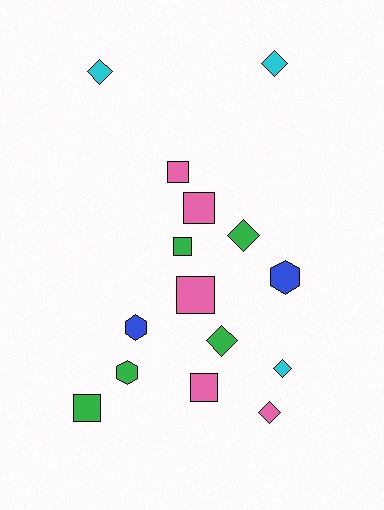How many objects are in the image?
There are 15 objects.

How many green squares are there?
There are 2 green squares.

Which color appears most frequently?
Pink, with 5 objects.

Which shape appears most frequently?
Square, with 6 objects.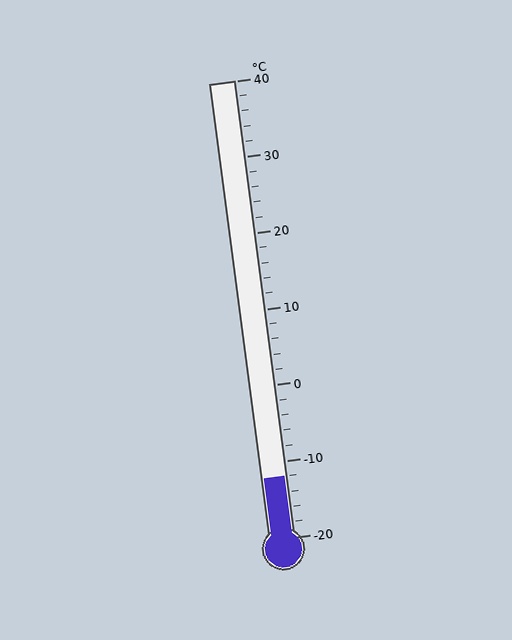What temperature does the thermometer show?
The thermometer shows approximately -12°C.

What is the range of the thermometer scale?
The thermometer scale ranges from -20°C to 40°C.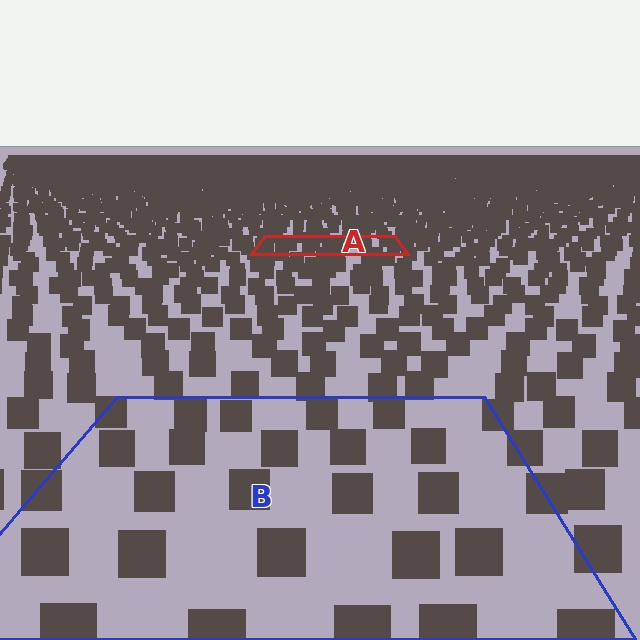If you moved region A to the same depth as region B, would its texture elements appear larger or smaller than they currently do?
They would appear larger. At a closer depth, the same texture elements are projected at a bigger on-screen size.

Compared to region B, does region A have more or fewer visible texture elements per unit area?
Region A has more texture elements per unit area — they are packed more densely because it is farther away.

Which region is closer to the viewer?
Region B is closer. The texture elements there are larger and more spread out.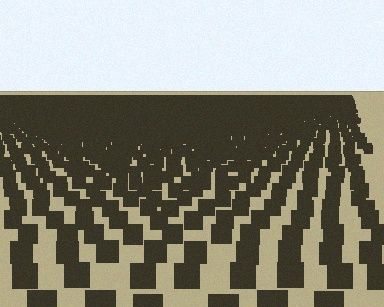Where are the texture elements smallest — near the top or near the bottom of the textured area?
Near the top.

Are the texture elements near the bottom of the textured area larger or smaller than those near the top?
Larger. Near the bottom, elements are closer to the viewer and appear at a bigger on-screen size.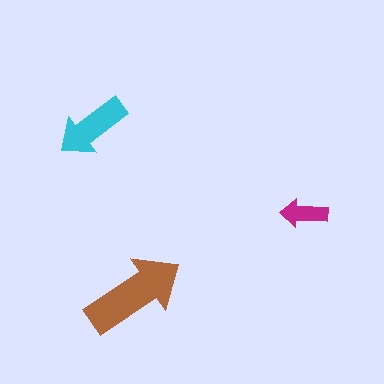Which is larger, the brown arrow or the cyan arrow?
The brown one.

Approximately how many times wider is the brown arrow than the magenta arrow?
About 2 times wider.